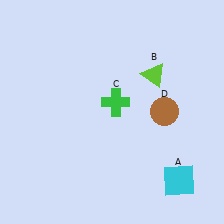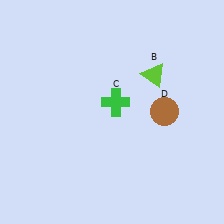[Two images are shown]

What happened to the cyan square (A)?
The cyan square (A) was removed in Image 2. It was in the bottom-right area of Image 1.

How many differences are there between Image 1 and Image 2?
There is 1 difference between the two images.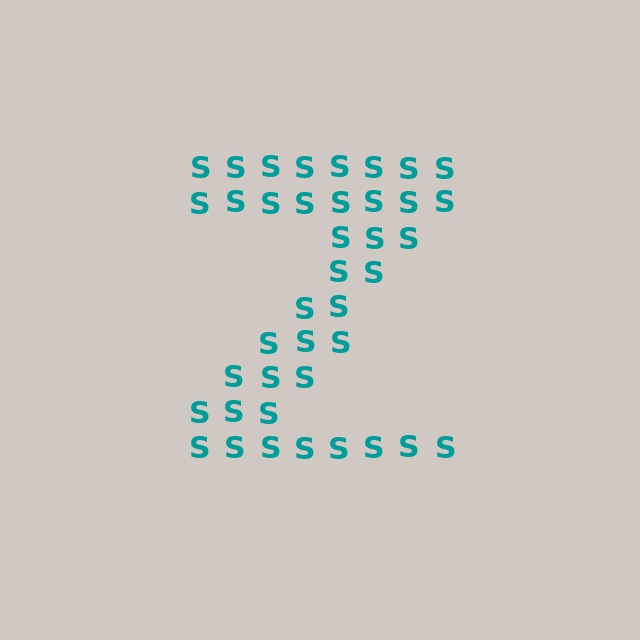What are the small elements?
The small elements are letter S's.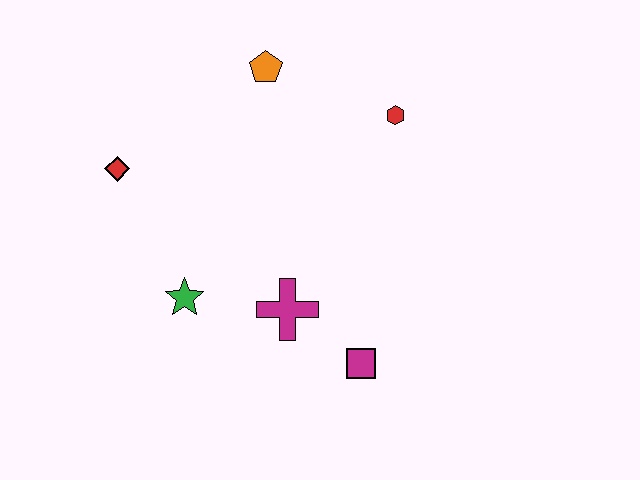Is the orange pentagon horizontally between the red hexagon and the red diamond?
Yes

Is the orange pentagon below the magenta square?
No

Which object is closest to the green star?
The magenta cross is closest to the green star.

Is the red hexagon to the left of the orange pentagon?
No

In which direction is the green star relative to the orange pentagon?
The green star is below the orange pentagon.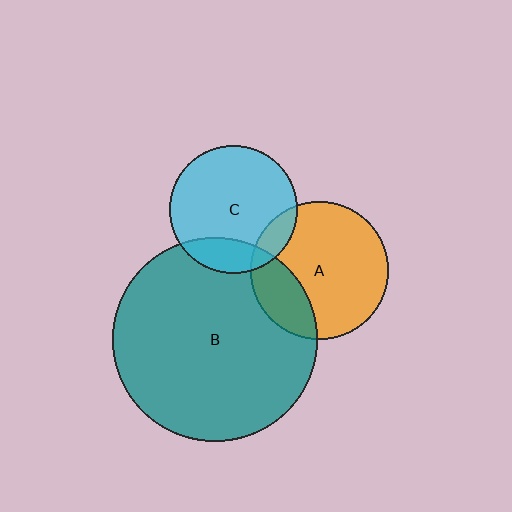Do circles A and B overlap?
Yes.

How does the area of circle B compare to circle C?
Approximately 2.5 times.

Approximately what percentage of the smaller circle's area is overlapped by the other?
Approximately 25%.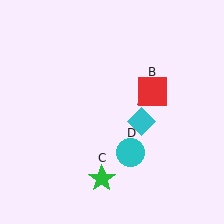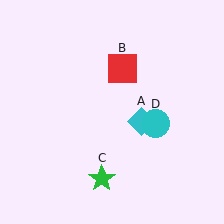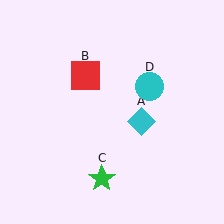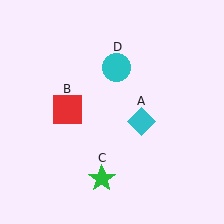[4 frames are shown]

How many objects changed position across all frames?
2 objects changed position: red square (object B), cyan circle (object D).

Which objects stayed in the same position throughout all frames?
Cyan diamond (object A) and green star (object C) remained stationary.